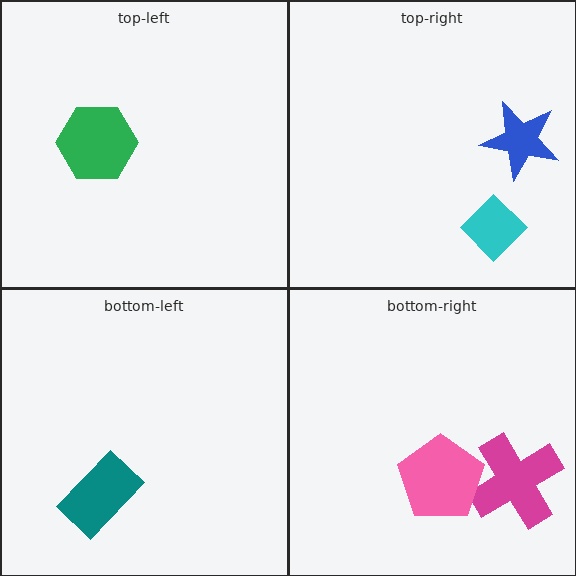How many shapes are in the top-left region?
1.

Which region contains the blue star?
The top-right region.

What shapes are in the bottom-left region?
The teal rectangle.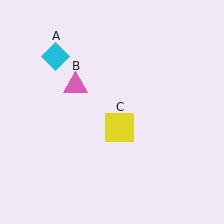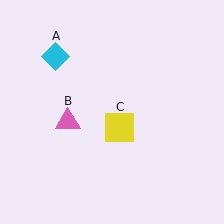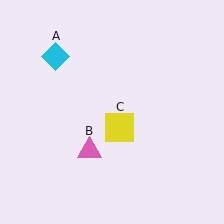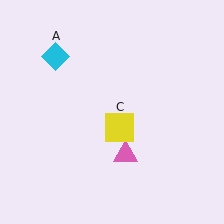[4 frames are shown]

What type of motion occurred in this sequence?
The pink triangle (object B) rotated counterclockwise around the center of the scene.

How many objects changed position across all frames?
1 object changed position: pink triangle (object B).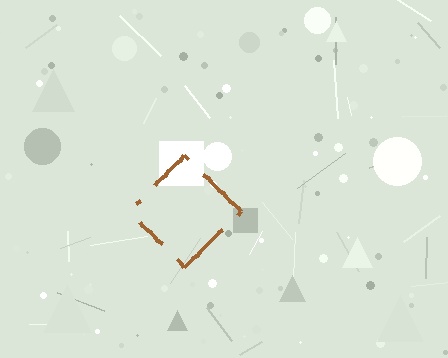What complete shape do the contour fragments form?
The contour fragments form a diamond.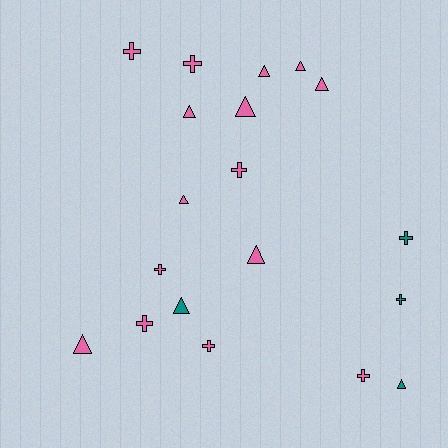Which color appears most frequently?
Pink, with 15 objects.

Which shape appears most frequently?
Triangle, with 10 objects.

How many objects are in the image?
There are 19 objects.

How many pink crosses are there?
There are 7 pink crosses.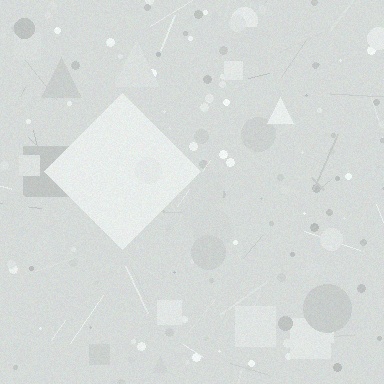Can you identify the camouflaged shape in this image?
The camouflaged shape is a diamond.